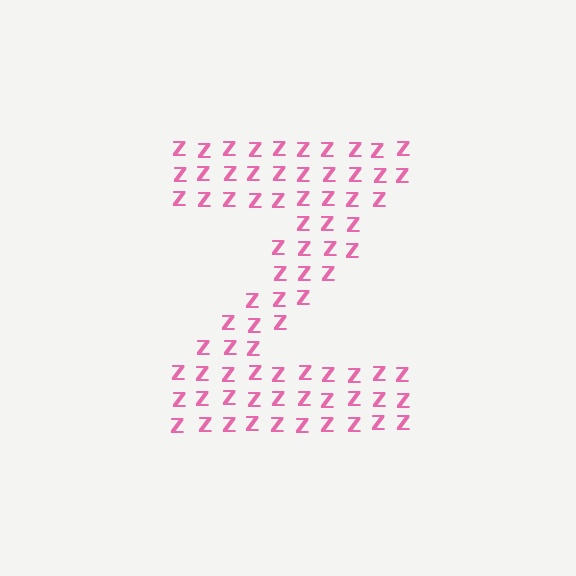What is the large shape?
The large shape is the letter Z.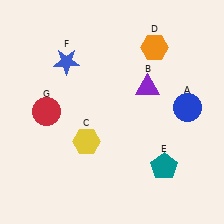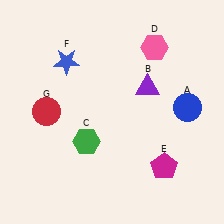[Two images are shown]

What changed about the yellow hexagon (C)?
In Image 1, C is yellow. In Image 2, it changed to green.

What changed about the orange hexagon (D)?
In Image 1, D is orange. In Image 2, it changed to pink.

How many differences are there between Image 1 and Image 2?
There are 3 differences between the two images.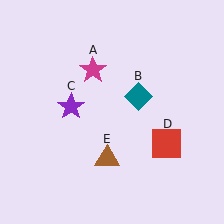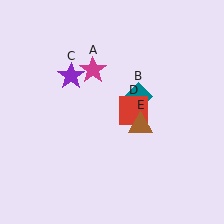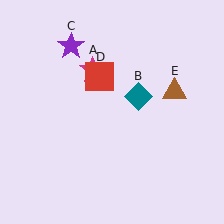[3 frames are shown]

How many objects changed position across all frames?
3 objects changed position: purple star (object C), red square (object D), brown triangle (object E).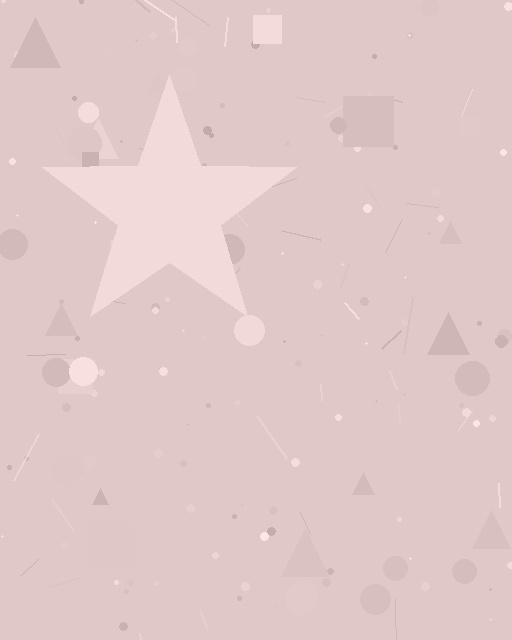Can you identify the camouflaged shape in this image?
The camouflaged shape is a star.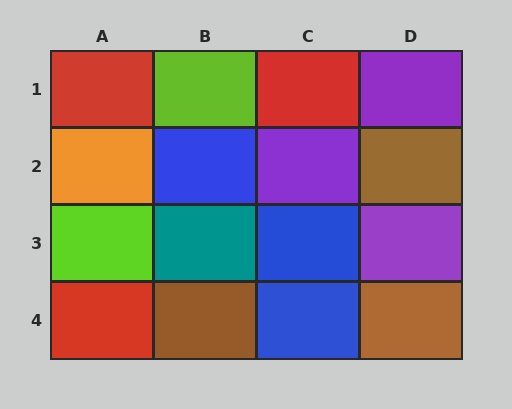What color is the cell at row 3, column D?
Purple.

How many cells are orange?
1 cell is orange.